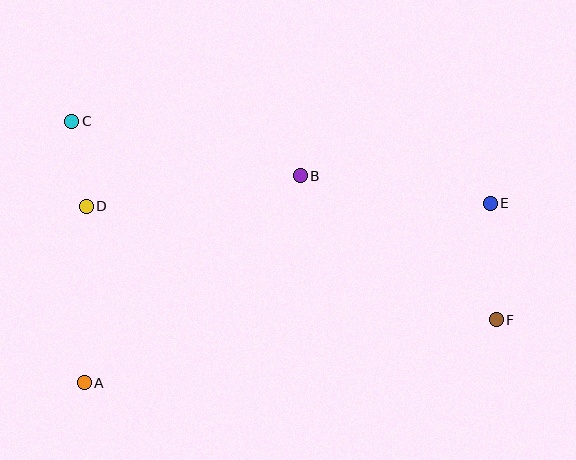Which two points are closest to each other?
Points C and D are closest to each other.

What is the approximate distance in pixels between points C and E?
The distance between C and E is approximately 426 pixels.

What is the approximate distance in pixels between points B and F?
The distance between B and F is approximately 243 pixels.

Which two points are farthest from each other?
Points C and F are farthest from each other.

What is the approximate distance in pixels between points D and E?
The distance between D and E is approximately 404 pixels.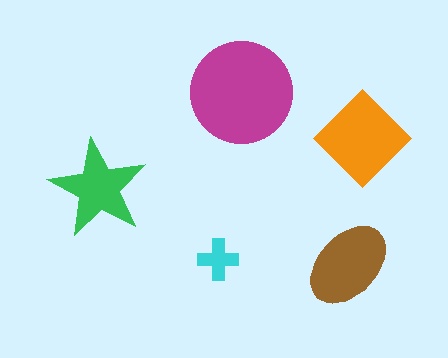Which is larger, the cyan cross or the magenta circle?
The magenta circle.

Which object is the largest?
The magenta circle.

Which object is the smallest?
The cyan cross.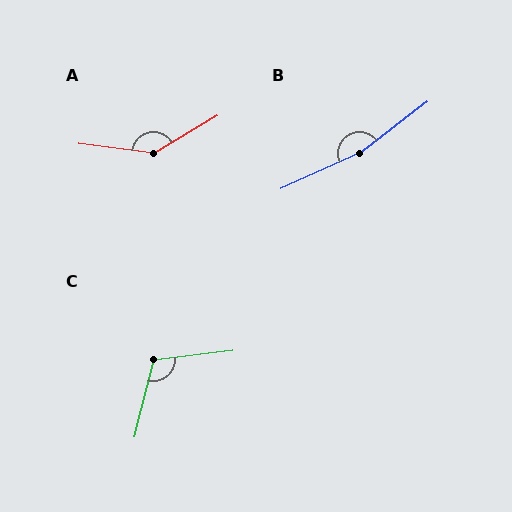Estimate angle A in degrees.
Approximately 142 degrees.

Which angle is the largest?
B, at approximately 167 degrees.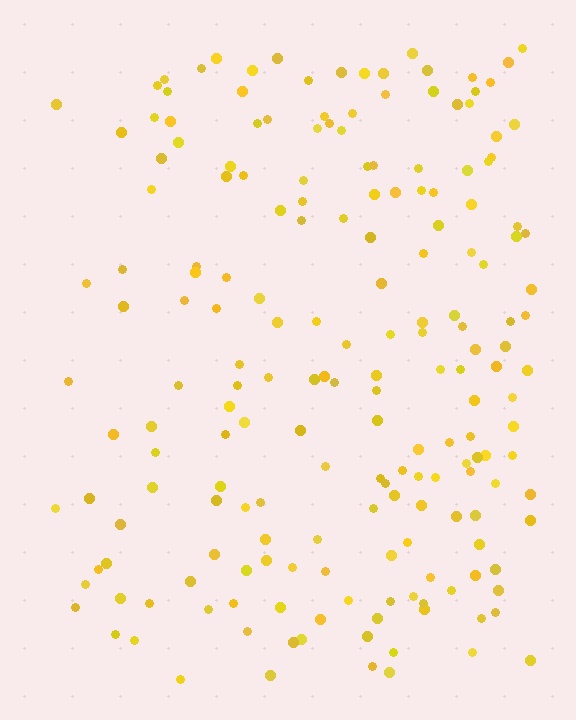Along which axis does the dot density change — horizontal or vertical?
Horizontal.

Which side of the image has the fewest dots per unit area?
The left.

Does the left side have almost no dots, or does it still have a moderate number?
Still a moderate number, just noticeably fewer than the right.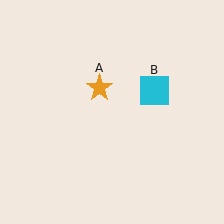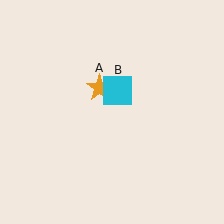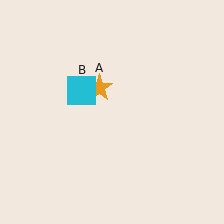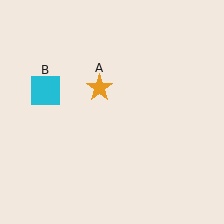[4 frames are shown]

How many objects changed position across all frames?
1 object changed position: cyan square (object B).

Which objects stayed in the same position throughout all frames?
Orange star (object A) remained stationary.